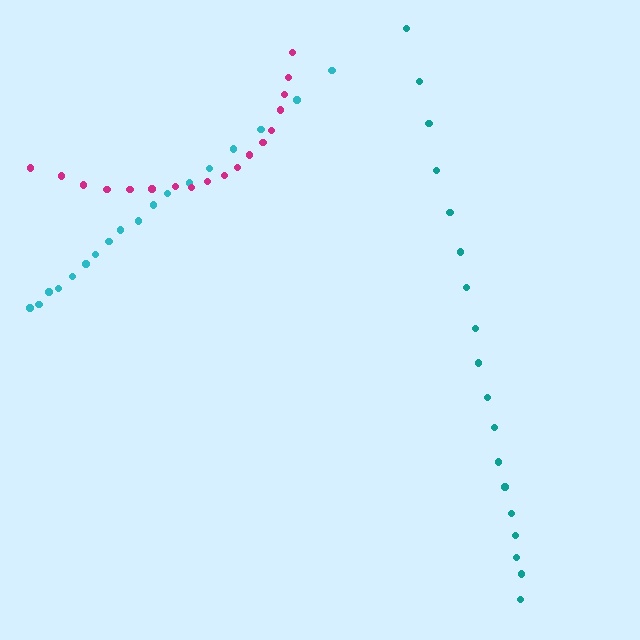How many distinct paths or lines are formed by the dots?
There are 3 distinct paths.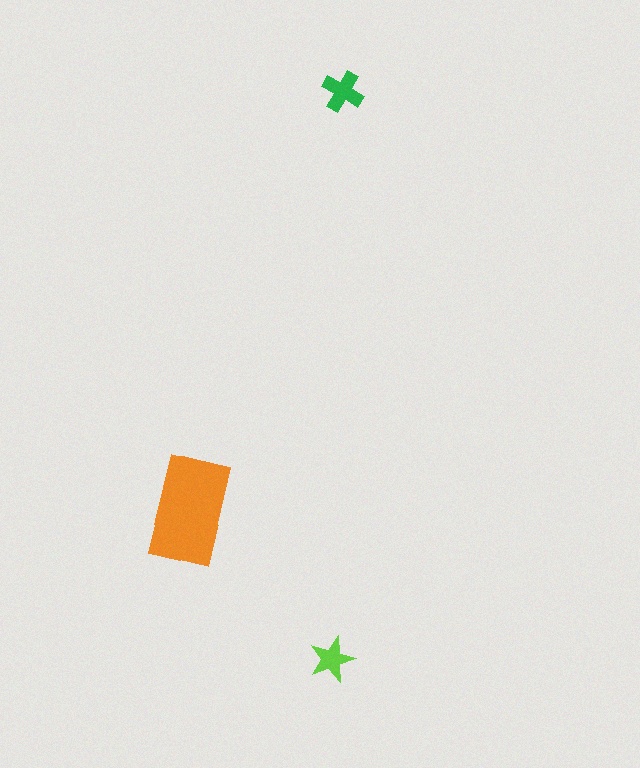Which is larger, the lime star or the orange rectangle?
The orange rectangle.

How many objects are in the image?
There are 3 objects in the image.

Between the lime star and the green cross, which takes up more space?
The green cross.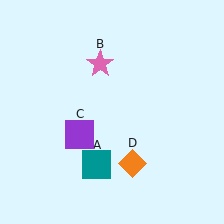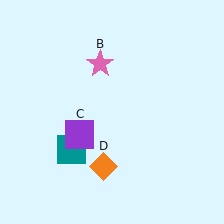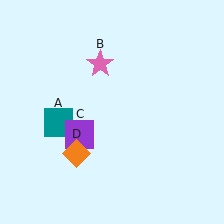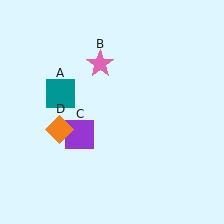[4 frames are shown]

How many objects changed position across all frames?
2 objects changed position: teal square (object A), orange diamond (object D).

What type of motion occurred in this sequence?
The teal square (object A), orange diamond (object D) rotated clockwise around the center of the scene.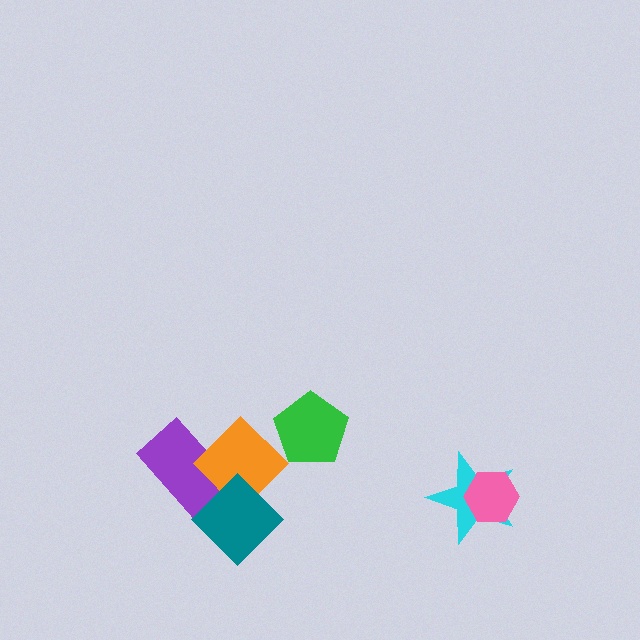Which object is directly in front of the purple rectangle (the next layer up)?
The orange diamond is directly in front of the purple rectangle.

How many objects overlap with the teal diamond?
2 objects overlap with the teal diamond.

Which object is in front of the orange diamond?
The teal diamond is in front of the orange diamond.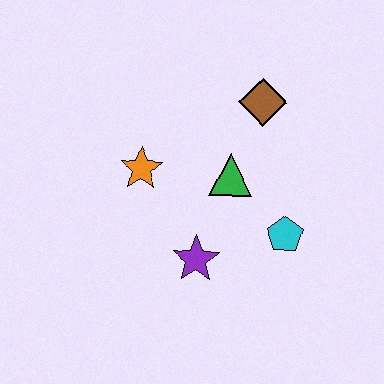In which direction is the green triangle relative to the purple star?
The green triangle is above the purple star.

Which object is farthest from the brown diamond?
The purple star is farthest from the brown diamond.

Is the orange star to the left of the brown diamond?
Yes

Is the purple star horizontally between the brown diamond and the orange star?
Yes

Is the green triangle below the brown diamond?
Yes